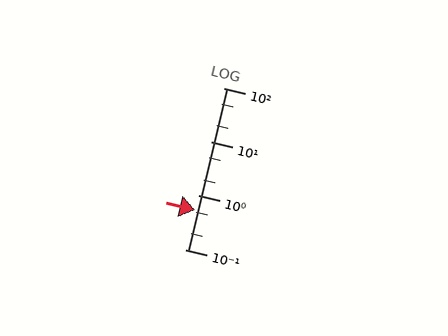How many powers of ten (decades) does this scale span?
The scale spans 3 decades, from 0.1 to 100.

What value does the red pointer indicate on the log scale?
The pointer indicates approximately 0.53.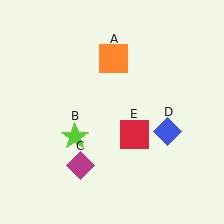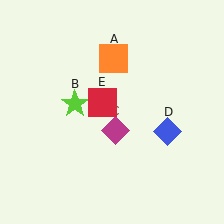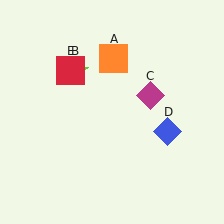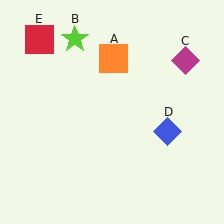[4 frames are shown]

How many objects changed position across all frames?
3 objects changed position: lime star (object B), magenta diamond (object C), red square (object E).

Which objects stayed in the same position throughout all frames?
Orange square (object A) and blue diamond (object D) remained stationary.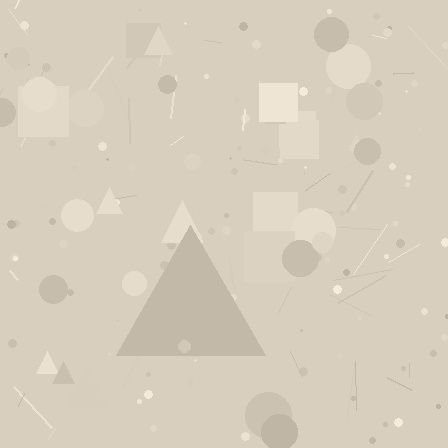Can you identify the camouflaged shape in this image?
The camouflaged shape is a triangle.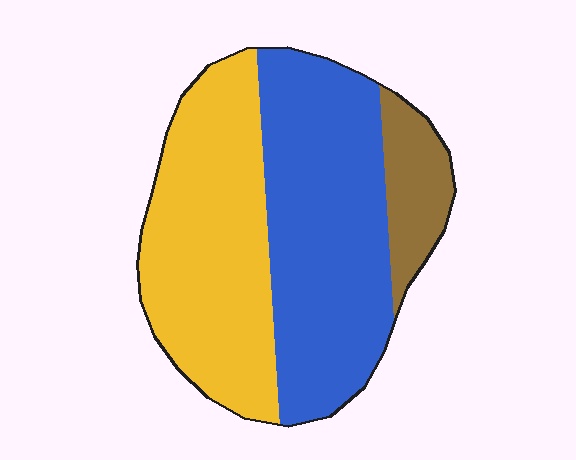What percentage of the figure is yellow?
Yellow covers about 40% of the figure.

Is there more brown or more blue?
Blue.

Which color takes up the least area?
Brown, at roughly 10%.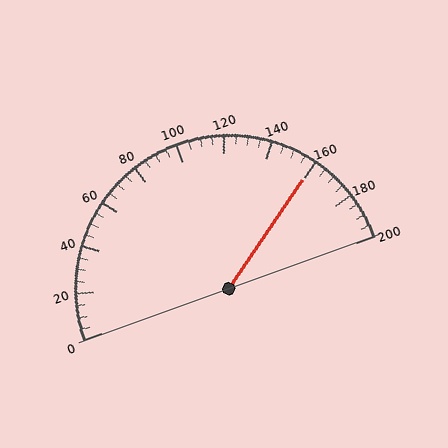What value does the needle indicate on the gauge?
The needle indicates approximately 160.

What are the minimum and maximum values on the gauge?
The gauge ranges from 0 to 200.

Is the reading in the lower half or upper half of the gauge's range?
The reading is in the upper half of the range (0 to 200).